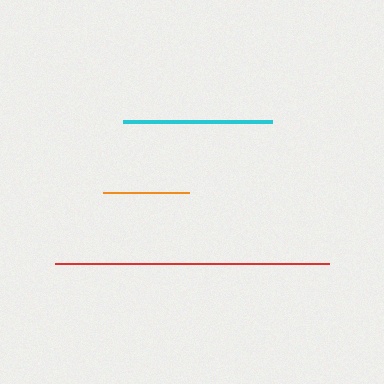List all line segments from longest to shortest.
From longest to shortest: red, cyan, orange.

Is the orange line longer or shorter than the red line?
The red line is longer than the orange line.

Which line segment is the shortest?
The orange line is the shortest at approximately 86 pixels.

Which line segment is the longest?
The red line is the longest at approximately 274 pixels.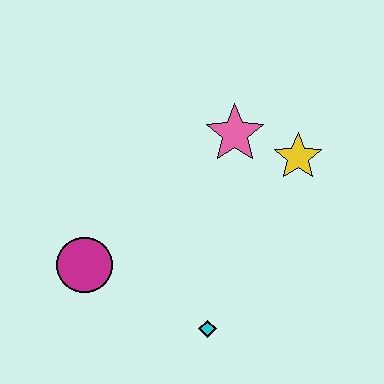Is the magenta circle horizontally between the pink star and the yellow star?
No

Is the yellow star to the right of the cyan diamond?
Yes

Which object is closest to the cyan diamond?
The magenta circle is closest to the cyan diamond.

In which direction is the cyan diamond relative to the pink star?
The cyan diamond is below the pink star.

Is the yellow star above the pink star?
No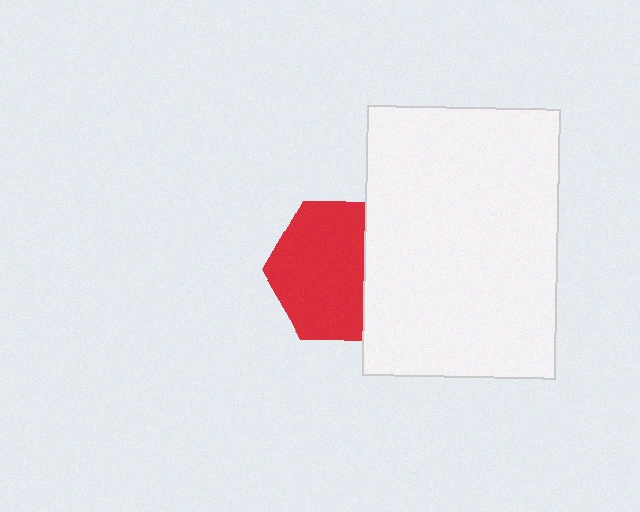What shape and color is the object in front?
The object in front is a white rectangle.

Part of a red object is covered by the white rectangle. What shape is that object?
It is a hexagon.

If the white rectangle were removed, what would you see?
You would see the complete red hexagon.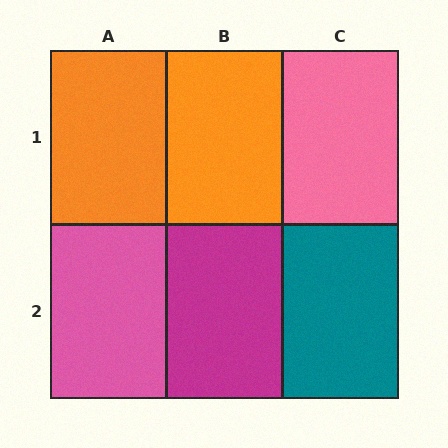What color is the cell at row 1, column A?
Orange.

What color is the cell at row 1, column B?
Orange.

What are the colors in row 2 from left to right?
Pink, magenta, teal.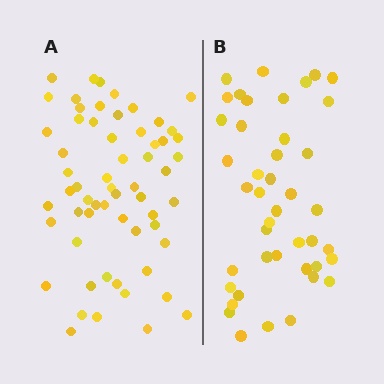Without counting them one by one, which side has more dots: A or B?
Region A (the left region) has more dots.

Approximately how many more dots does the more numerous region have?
Region A has approximately 15 more dots than region B.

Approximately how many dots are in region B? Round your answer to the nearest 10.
About 40 dots. (The exact count is 43, which rounds to 40.)